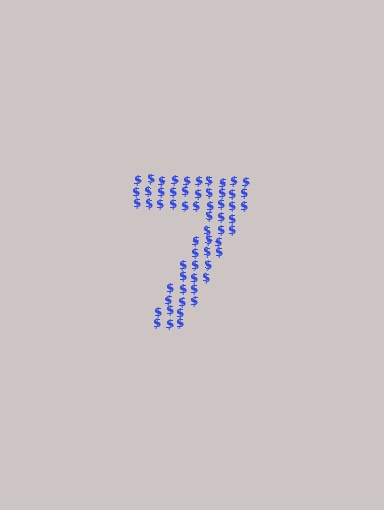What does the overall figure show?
The overall figure shows the digit 7.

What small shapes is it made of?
It is made of small dollar signs.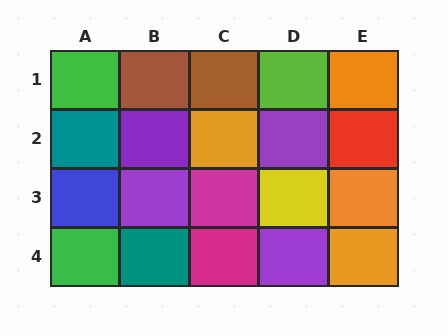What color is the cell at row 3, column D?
Yellow.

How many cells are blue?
1 cell is blue.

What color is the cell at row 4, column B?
Teal.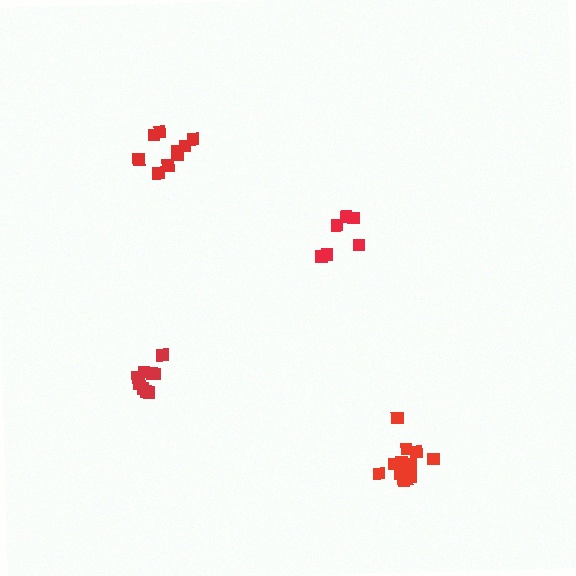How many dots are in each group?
Group 1: 6 dots, Group 2: 9 dots, Group 3: 9 dots, Group 4: 12 dots (36 total).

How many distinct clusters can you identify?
There are 4 distinct clusters.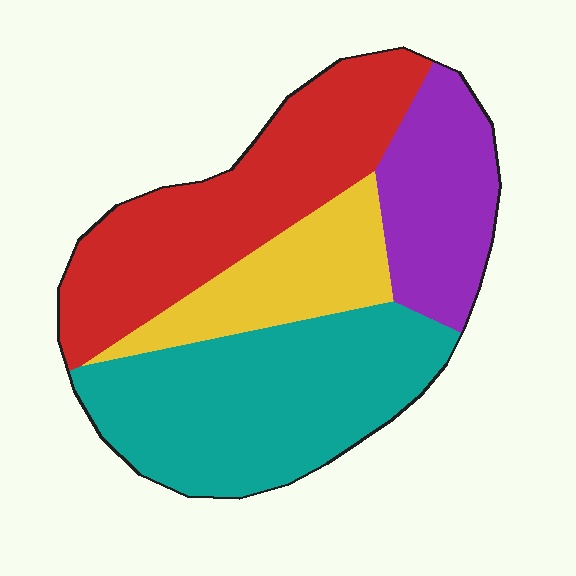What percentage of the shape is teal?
Teal covers 35% of the shape.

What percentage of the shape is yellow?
Yellow covers 16% of the shape.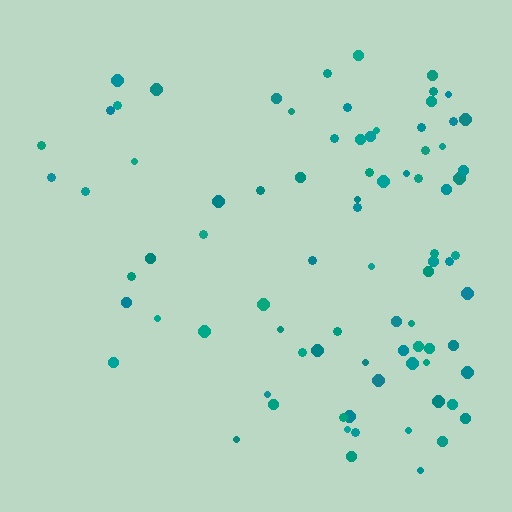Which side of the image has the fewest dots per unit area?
The left.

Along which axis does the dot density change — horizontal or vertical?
Horizontal.